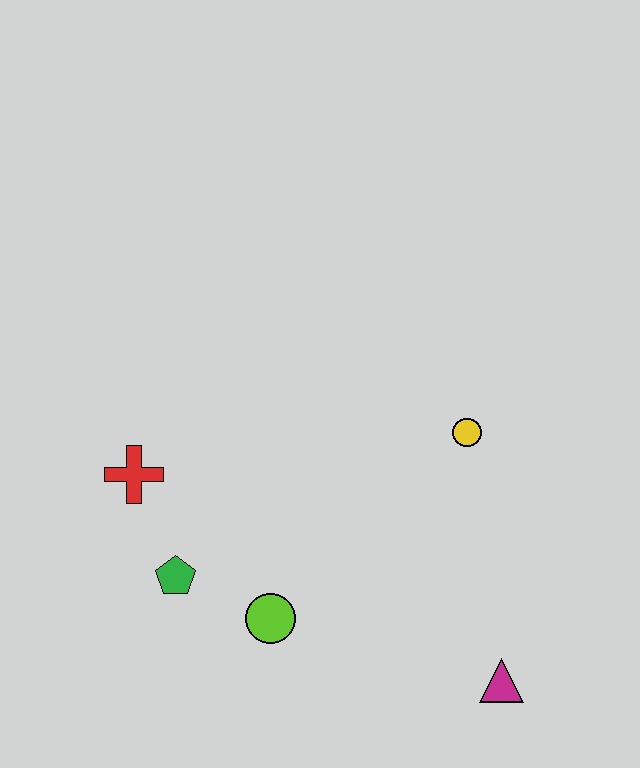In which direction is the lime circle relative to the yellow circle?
The lime circle is to the left of the yellow circle.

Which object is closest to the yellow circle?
The magenta triangle is closest to the yellow circle.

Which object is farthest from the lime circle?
The yellow circle is farthest from the lime circle.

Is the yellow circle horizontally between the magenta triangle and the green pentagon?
Yes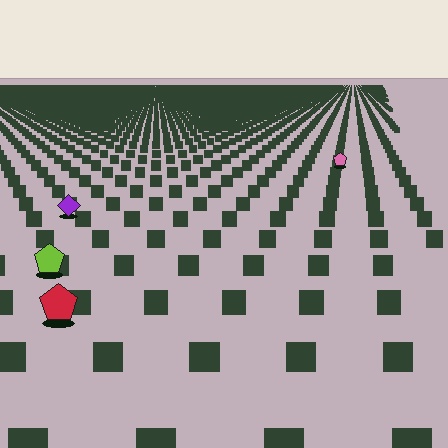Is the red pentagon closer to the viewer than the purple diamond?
Yes. The red pentagon is closer — you can tell from the texture gradient: the ground texture is coarser near it.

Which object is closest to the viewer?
The red pentagon is closest. The texture marks near it are larger and more spread out.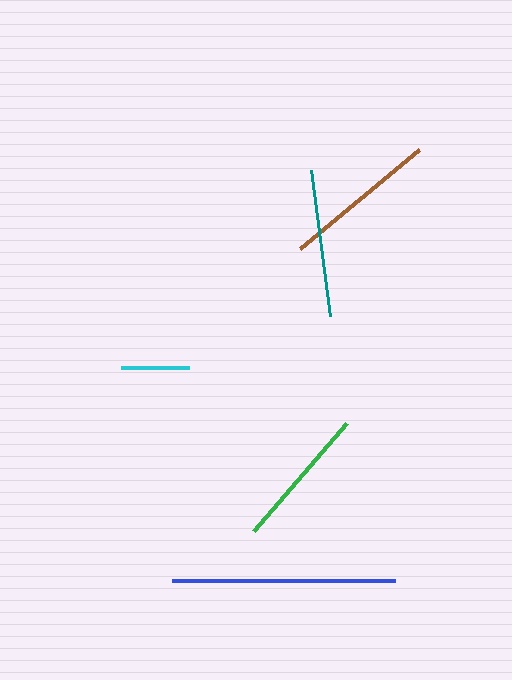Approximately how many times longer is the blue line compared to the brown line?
The blue line is approximately 1.4 times the length of the brown line.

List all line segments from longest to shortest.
From longest to shortest: blue, brown, teal, green, cyan.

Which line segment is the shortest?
The cyan line is the shortest at approximately 68 pixels.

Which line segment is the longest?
The blue line is the longest at approximately 223 pixels.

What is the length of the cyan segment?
The cyan segment is approximately 68 pixels long.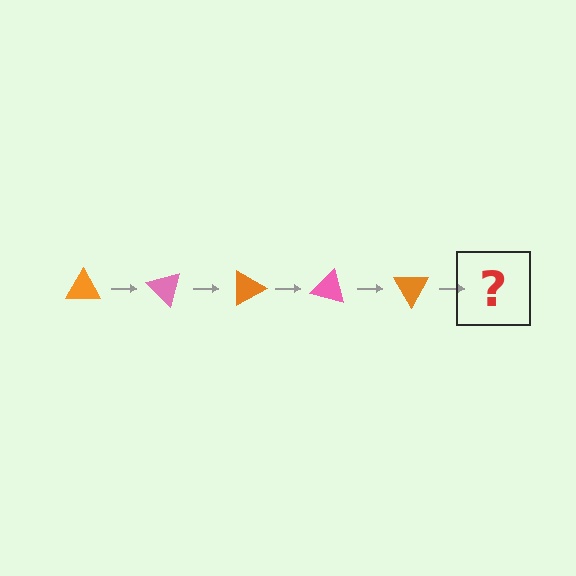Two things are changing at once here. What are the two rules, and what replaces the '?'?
The two rules are that it rotates 45 degrees each step and the color cycles through orange and pink. The '?' should be a pink triangle, rotated 225 degrees from the start.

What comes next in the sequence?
The next element should be a pink triangle, rotated 225 degrees from the start.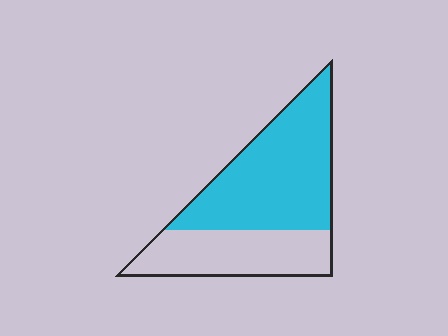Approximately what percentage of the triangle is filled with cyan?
Approximately 60%.